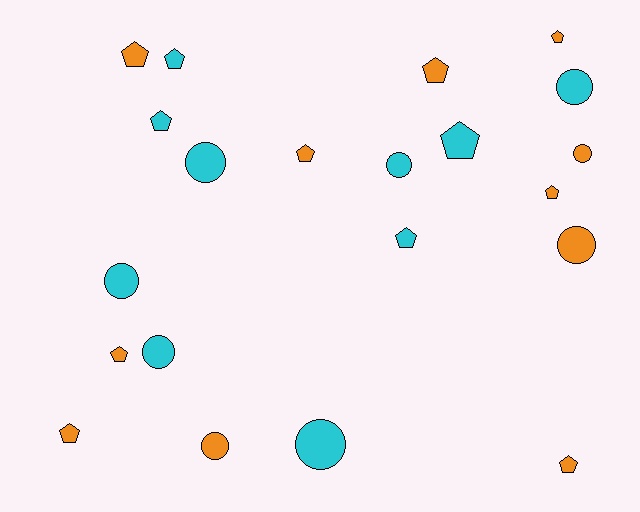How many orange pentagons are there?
There are 8 orange pentagons.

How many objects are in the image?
There are 21 objects.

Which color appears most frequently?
Orange, with 11 objects.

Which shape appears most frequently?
Pentagon, with 12 objects.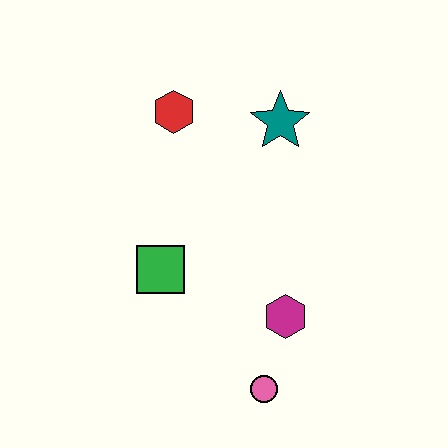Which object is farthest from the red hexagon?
The pink circle is farthest from the red hexagon.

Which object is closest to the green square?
The magenta hexagon is closest to the green square.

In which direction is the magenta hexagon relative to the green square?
The magenta hexagon is to the right of the green square.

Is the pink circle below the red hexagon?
Yes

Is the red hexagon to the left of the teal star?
Yes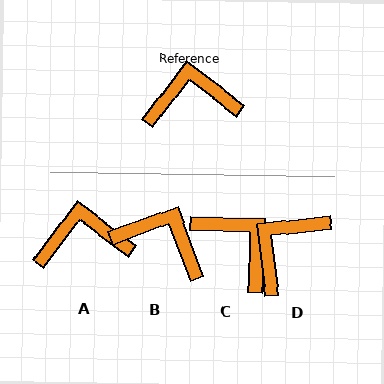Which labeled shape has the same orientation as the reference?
A.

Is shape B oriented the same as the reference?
No, it is off by about 32 degrees.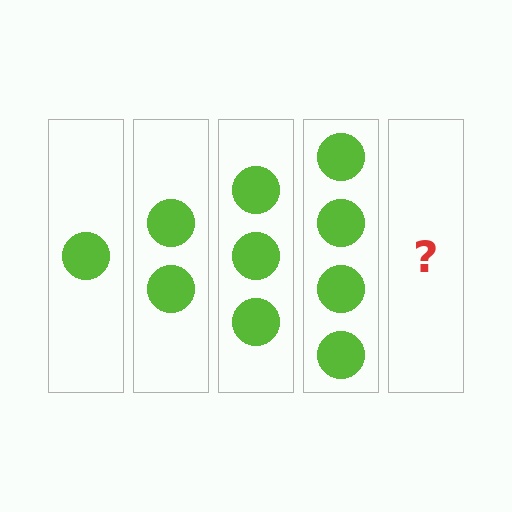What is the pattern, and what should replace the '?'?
The pattern is that each step adds one more circle. The '?' should be 5 circles.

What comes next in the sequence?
The next element should be 5 circles.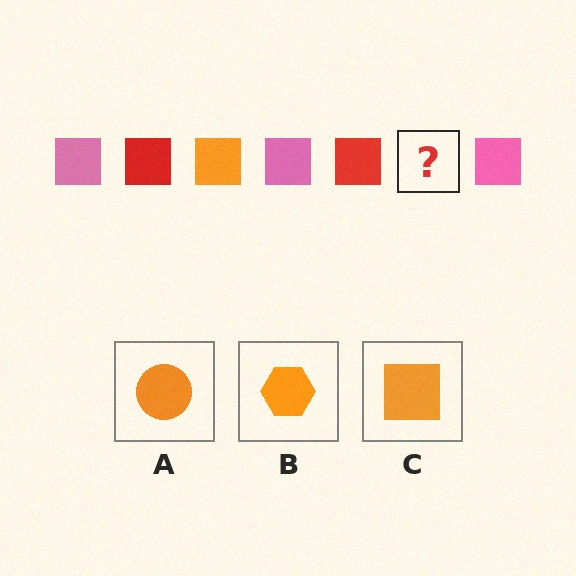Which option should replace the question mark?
Option C.